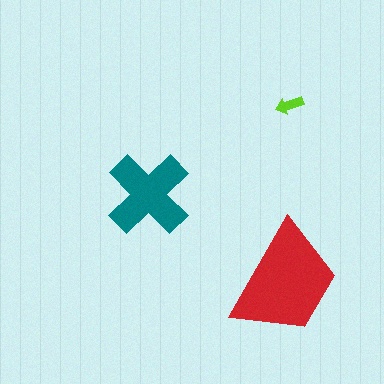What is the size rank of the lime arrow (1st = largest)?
3rd.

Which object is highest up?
The lime arrow is topmost.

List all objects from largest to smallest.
The red trapezoid, the teal cross, the lime arrow.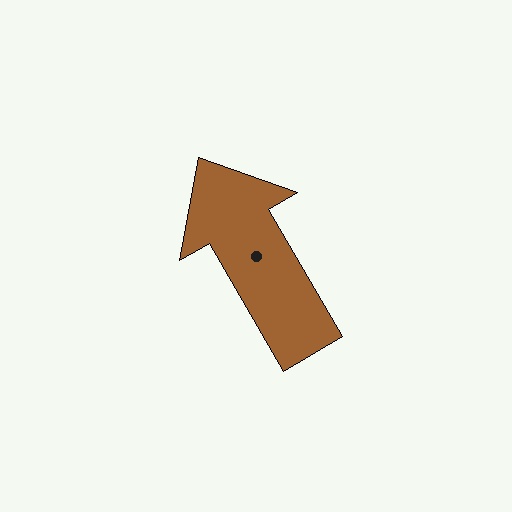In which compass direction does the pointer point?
Northwest.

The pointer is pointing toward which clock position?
Roughly 11 o'clock.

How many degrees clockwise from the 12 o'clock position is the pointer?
Approximately 330 degrees.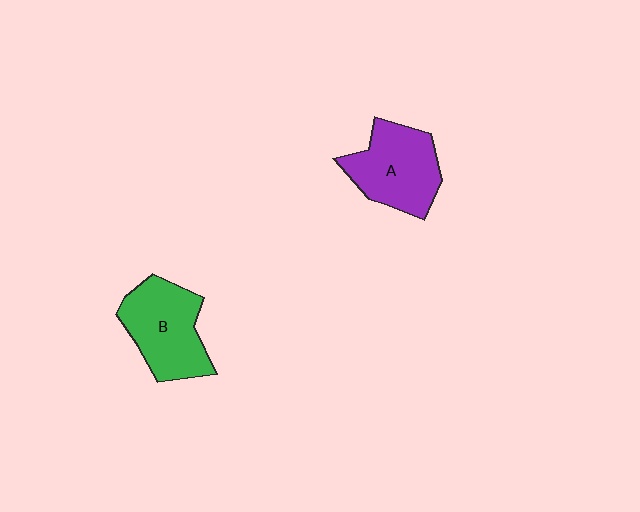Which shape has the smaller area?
Shape A (purple).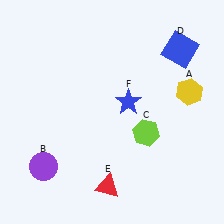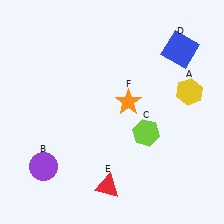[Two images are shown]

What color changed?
The star (F) changed from blue in Image 1 to orange in Image 2.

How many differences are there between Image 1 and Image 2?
There is 1 difference between the two images.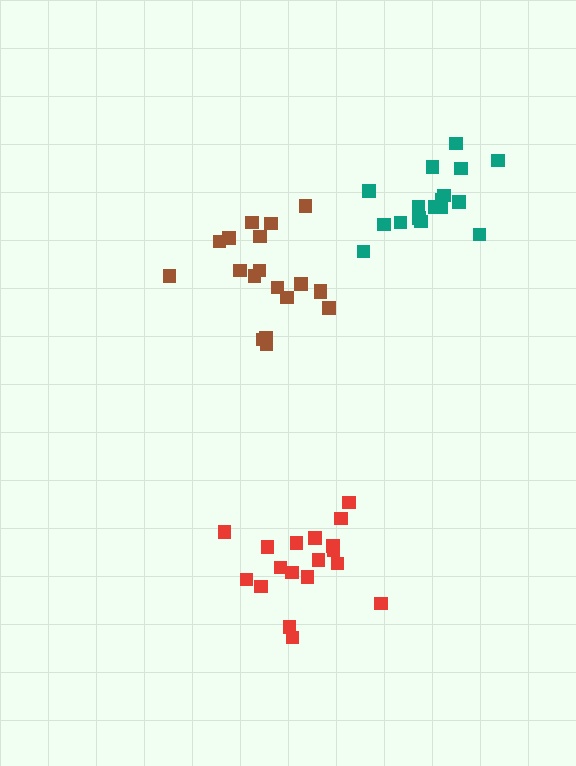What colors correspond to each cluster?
The clusters are colored: brown, red, teal.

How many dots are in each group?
Group 1: 19 dots, Group 2: 18 dots, Group 3: 17 dots (54 total).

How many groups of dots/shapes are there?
There are 3 groups.